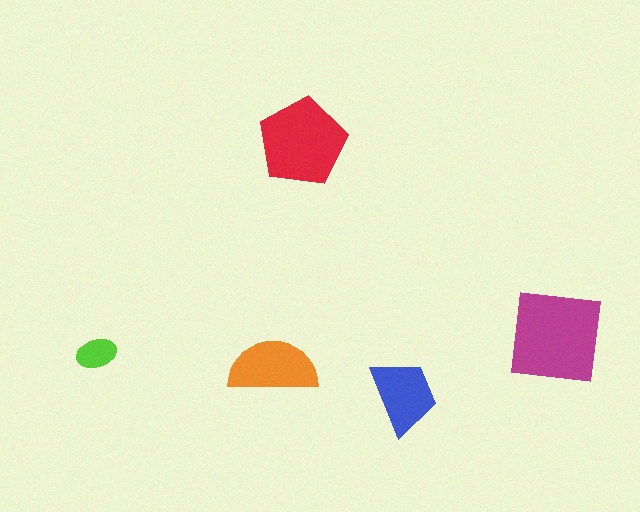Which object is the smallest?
The lime ellipse.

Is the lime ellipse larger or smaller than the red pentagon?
Smaller.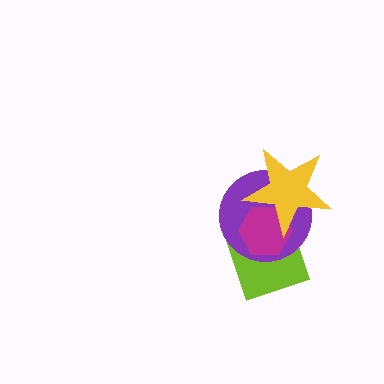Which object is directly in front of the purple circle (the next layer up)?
The magenta hexagon is directly in front of the purple circle.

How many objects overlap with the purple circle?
3 objects overlap with the purple circle.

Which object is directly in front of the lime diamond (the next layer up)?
The purple circle is directly in front of the lime diamond.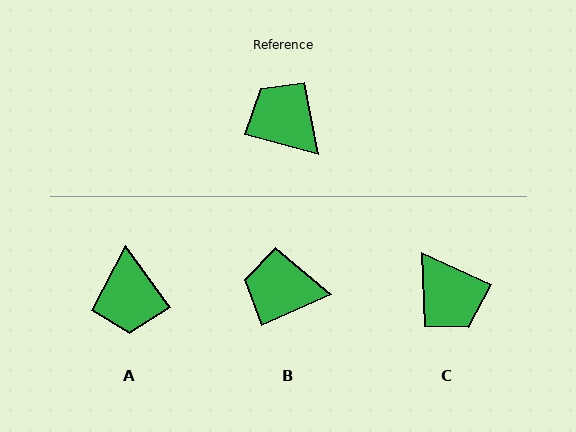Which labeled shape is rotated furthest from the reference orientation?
C, about 170 degrees away.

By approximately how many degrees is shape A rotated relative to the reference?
Approximately 141 degrees counter-clockwise.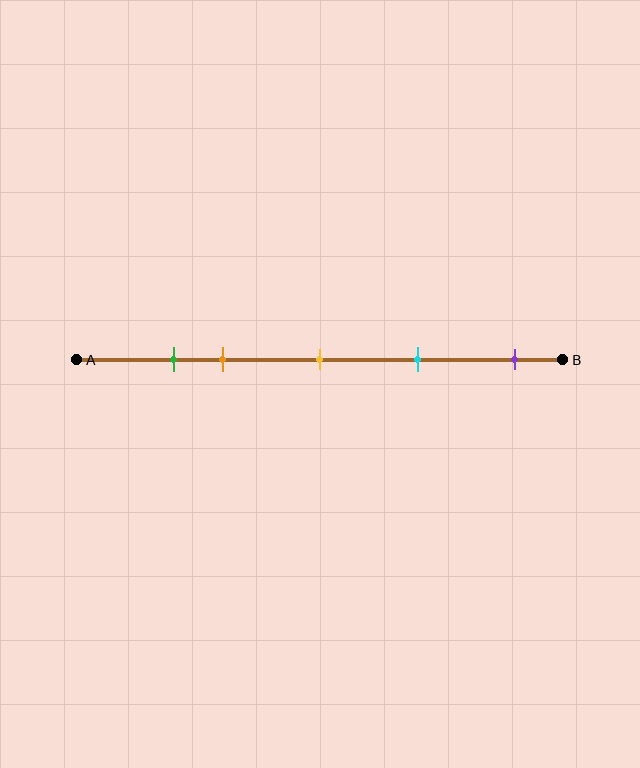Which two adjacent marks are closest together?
The green and orange marks are the closest adjacent pair.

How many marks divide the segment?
There are 5 marks dividing the segment.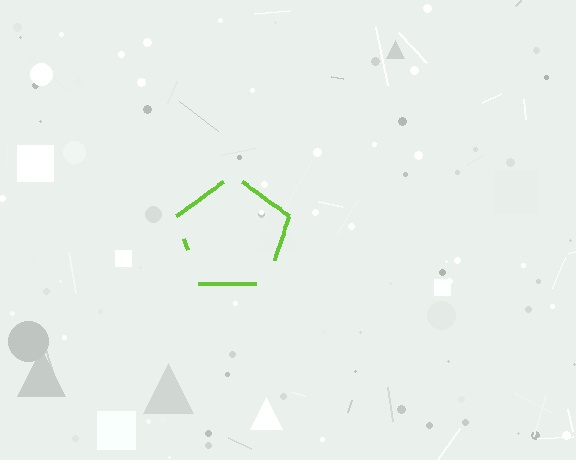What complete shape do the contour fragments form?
The contour fragments form a pentagon.